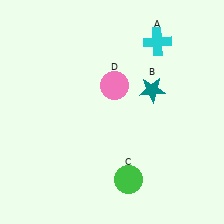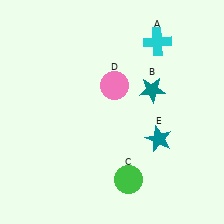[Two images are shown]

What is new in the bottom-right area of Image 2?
A teal star (E) was added in the bottom-right area of Image 2.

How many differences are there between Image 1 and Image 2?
There is 1 difference between the two images.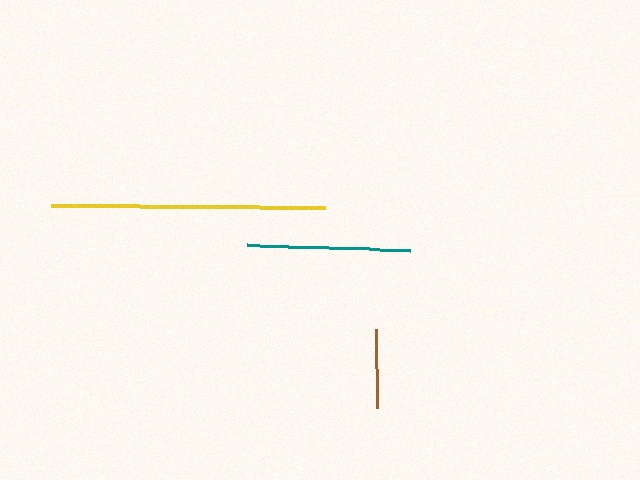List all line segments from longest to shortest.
From longest to shortest: yellow, teal, brown.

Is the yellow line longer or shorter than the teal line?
The yellow line is longer than the teal line.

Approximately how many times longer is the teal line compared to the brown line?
The teal line is approximately 2.1 times the length of the brown line.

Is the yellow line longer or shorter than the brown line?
The yellow line is longer than the brown line.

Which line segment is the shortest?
The brown line is the shortest at approximately 79 pixels.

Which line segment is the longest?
The yellow line is the longest at approximately 274 pixels.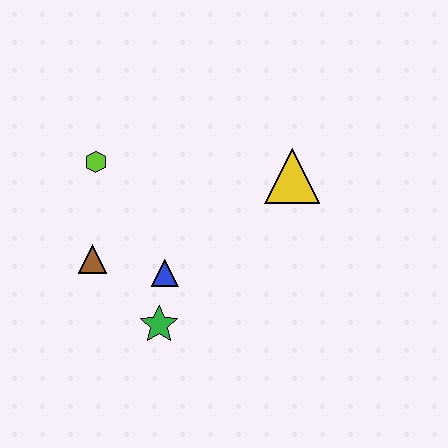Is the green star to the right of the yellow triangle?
No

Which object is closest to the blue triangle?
The green star is closest to the blue triangle.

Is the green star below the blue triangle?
Yes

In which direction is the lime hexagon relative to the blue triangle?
The lime hexagon is above the blue triangle.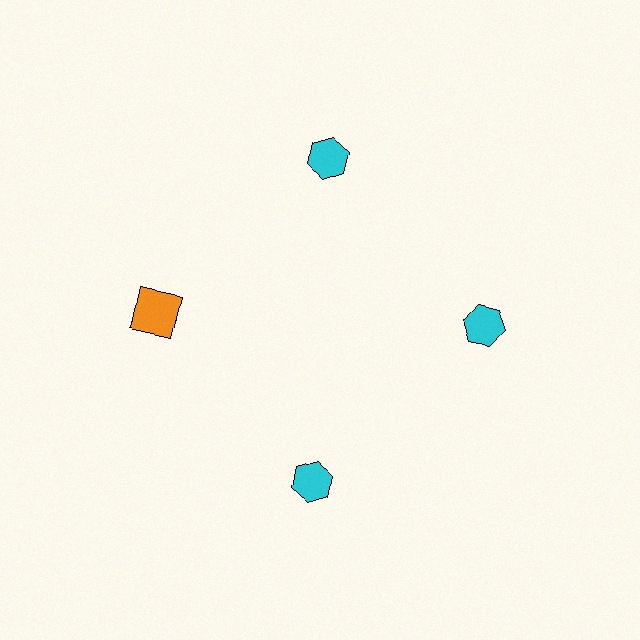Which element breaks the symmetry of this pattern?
The orange square at roughly the 9 o'clock position breaks the symmetry. All other shapes are cyan hexagons.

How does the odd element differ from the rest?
It differs in both color (orange instead of cyan) and shape (square instead of hexagon).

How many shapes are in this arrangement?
There are 4 shapes arranged in a ring pattern.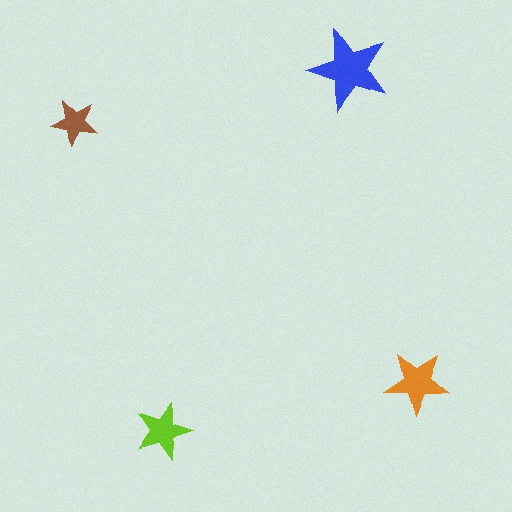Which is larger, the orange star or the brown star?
The orange one.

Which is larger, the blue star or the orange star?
The blue one.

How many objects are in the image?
There are 4 objects in the image.